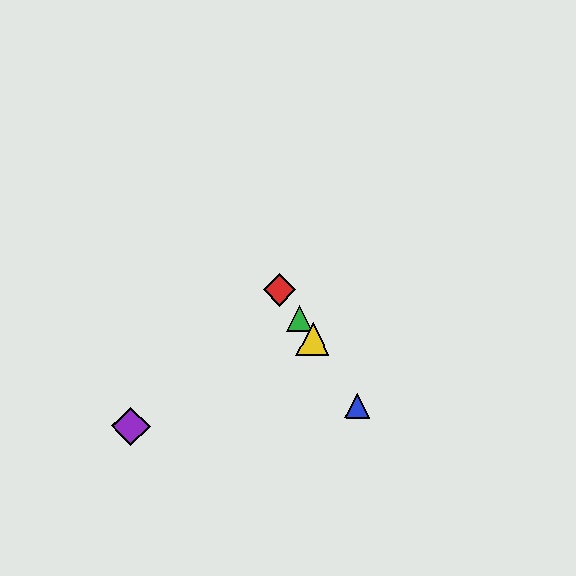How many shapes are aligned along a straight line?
4 shapes (the red diamond, the blue triangle, the green triangle, the yellow triangle) are aligned along a straight line.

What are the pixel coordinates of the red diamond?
The red diamond is at (279, 290).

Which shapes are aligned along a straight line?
The red diamond, the blue triangle, the green triangle, the yellow triangle are aligned along a straight line.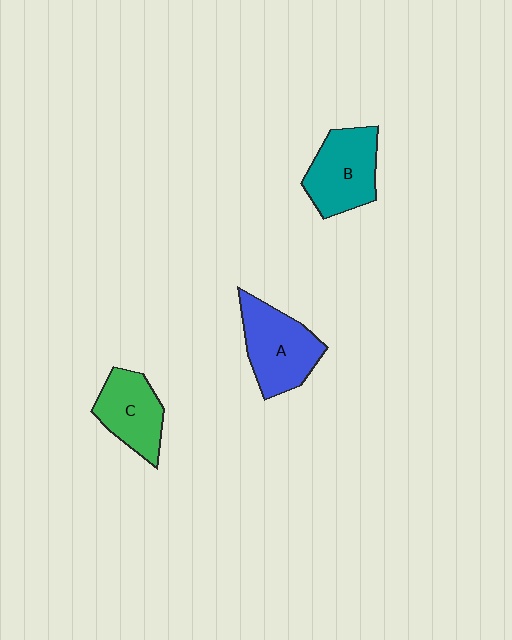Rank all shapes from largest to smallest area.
From largest to smallest: A (blue), B (teal), C (green).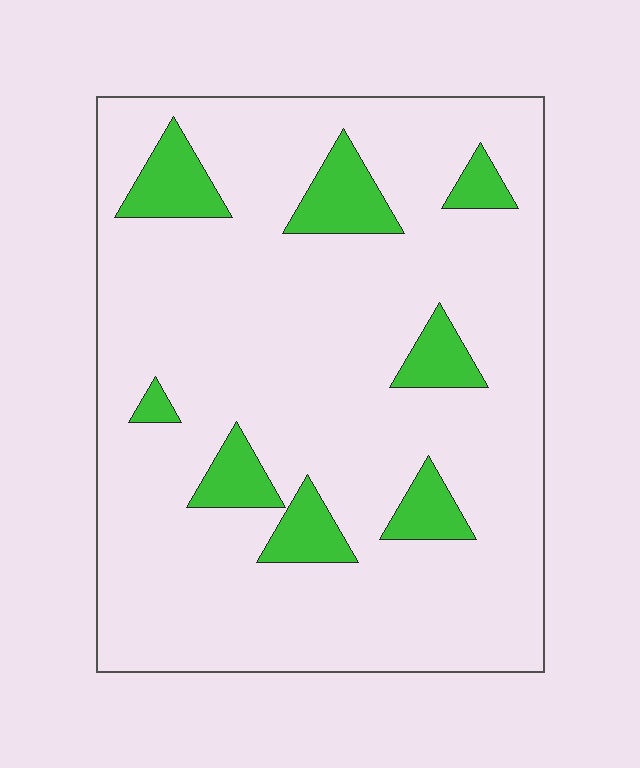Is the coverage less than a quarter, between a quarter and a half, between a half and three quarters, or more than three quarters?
Less than a quarter.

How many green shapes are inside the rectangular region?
8.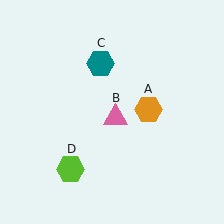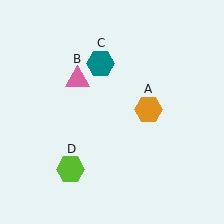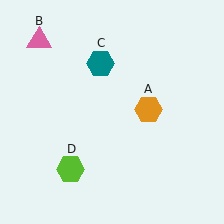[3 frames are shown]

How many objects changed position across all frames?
1 object changed position: pink triangle (object B).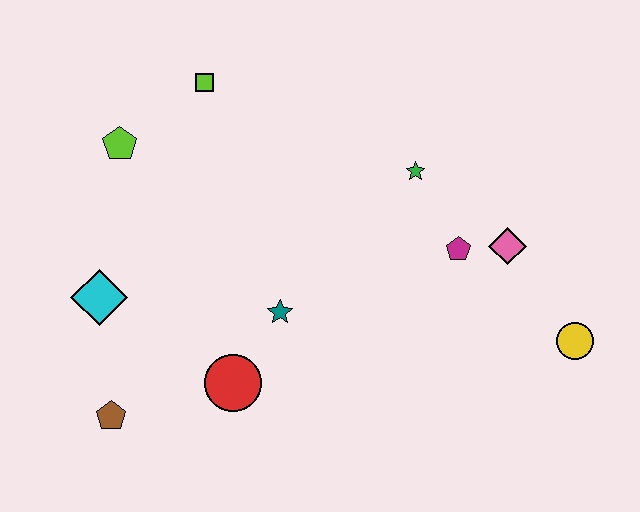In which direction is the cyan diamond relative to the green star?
The cyan diamond is to the left of the green star.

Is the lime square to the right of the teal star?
No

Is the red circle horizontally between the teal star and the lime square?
Yes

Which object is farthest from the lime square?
The yellow circle is farthest from the lime square.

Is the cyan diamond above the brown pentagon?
Yes